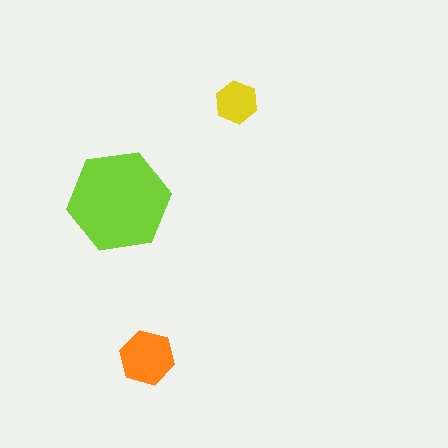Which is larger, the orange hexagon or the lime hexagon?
The lime one.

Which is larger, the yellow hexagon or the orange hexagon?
The orange one.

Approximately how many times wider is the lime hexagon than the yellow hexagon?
About 2.5 times wider.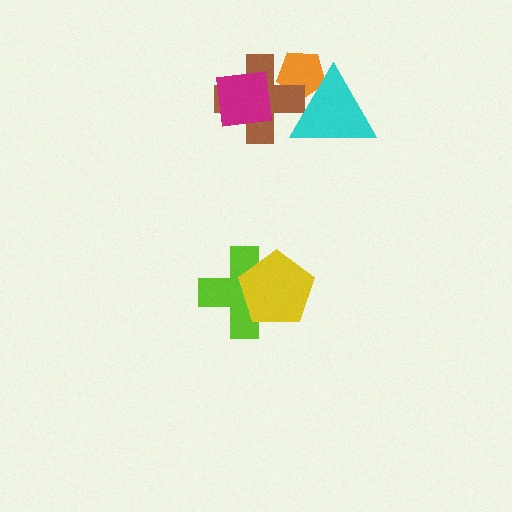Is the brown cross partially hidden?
Yes, it is partially covered by another shape.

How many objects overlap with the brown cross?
3 objects overlap with the brown cross.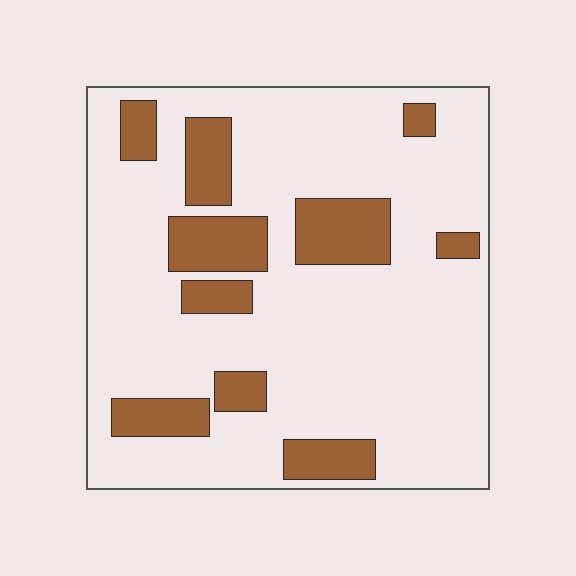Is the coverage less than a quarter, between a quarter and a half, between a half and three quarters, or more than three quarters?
Less than a quarter.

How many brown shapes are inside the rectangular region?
10.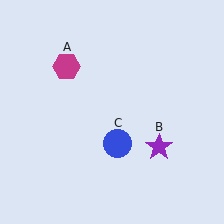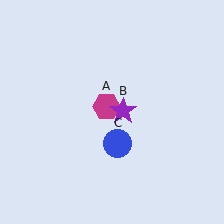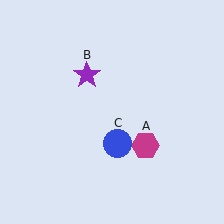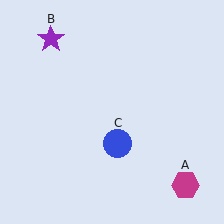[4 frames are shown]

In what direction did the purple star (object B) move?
The purple star (object B) moved up and to the left.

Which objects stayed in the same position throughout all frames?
Blue circle (object C) remained stationary.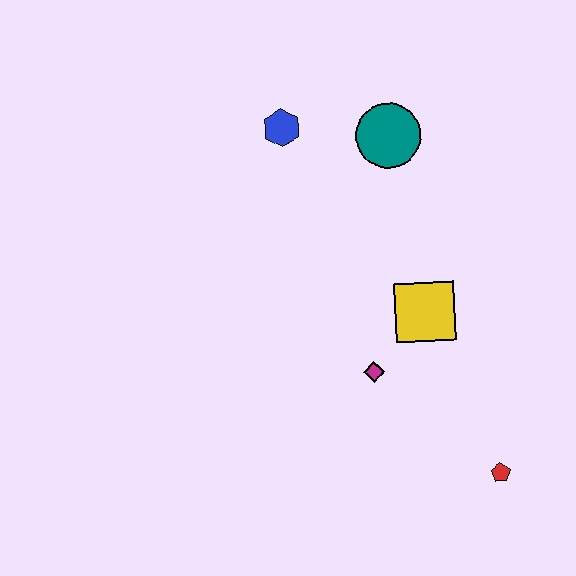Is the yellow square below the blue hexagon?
Yes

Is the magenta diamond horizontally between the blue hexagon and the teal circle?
Yes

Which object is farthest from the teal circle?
The red pentagon is farthest from the teal circle.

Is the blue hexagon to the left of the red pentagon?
Yes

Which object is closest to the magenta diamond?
The yellow square is closest to the magenta diamond.